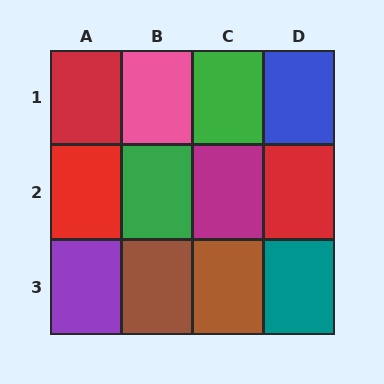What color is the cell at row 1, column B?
Pink.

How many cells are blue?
1 cell is blue.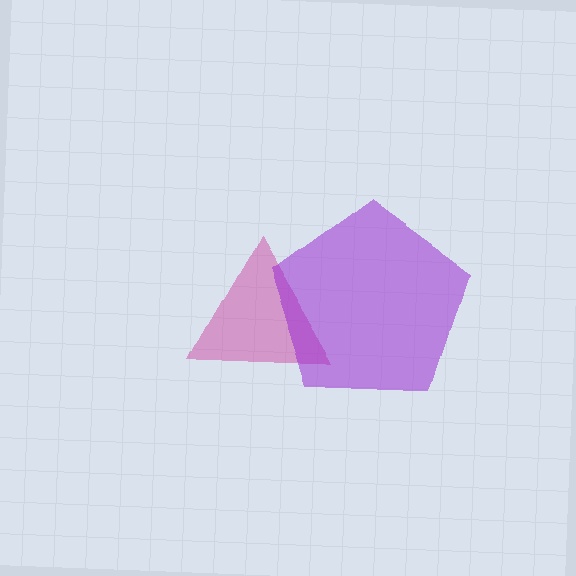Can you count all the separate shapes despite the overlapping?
Yes, there are 2 separate shapes.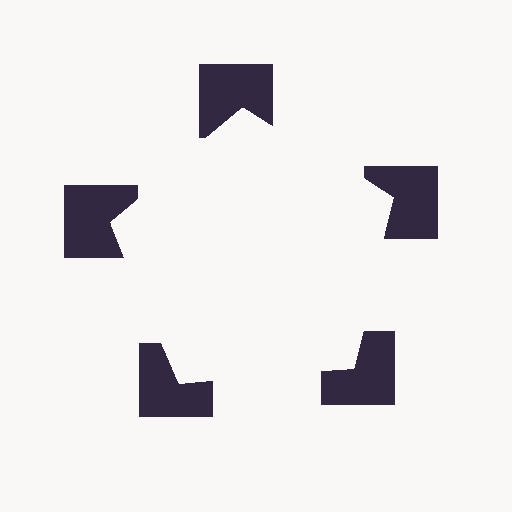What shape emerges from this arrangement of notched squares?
An illusory pentagon — its edges are inferred from the aligned wedge cuts in the notched squares, not physically drawn.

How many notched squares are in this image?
There are 5 — one at each vertex of the illusory pentagon.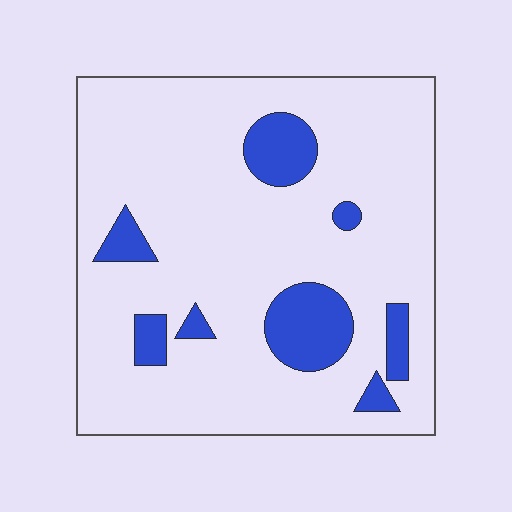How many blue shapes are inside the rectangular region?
8.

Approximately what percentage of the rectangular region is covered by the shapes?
Approximately 15%.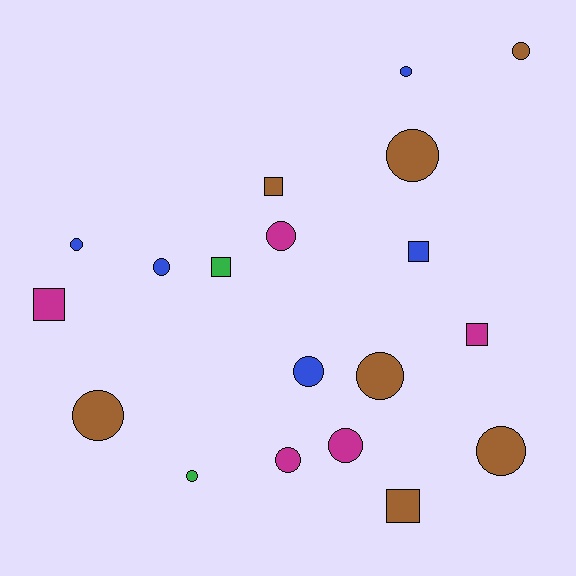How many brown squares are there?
There are 2 brown squares.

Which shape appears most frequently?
Circle, with 13 objects.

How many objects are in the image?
There are 19 objects.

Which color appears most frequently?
Brown, with 7 objects.